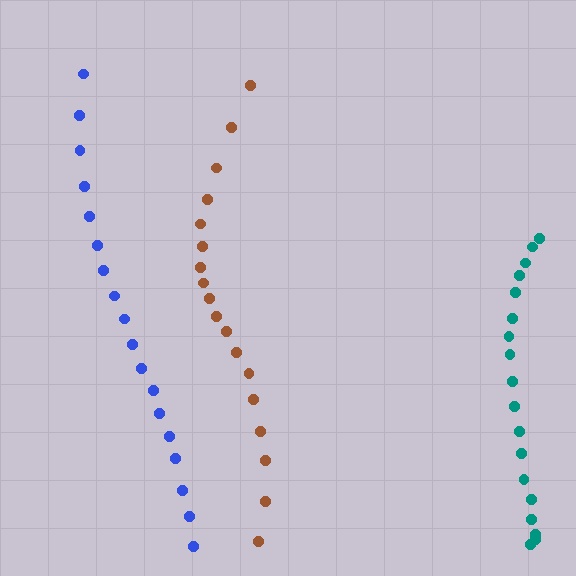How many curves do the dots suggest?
There are 3 distinct paths.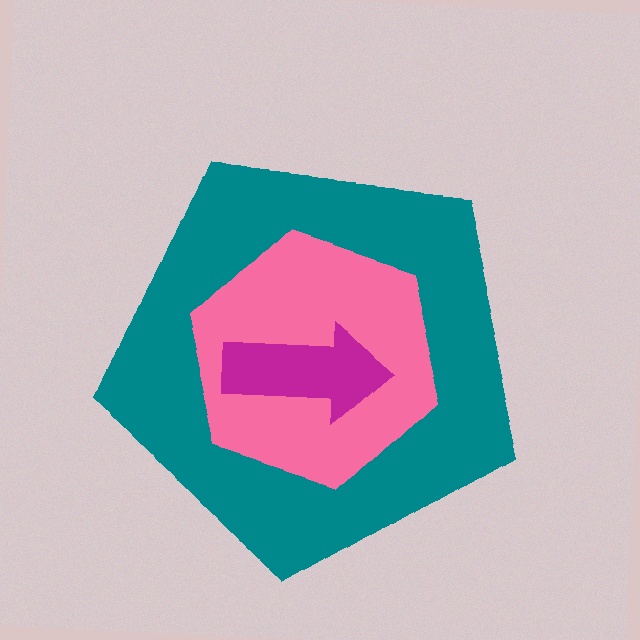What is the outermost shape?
The teal pentagon.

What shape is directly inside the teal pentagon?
The pink hexagon.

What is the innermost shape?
The magenta arrow.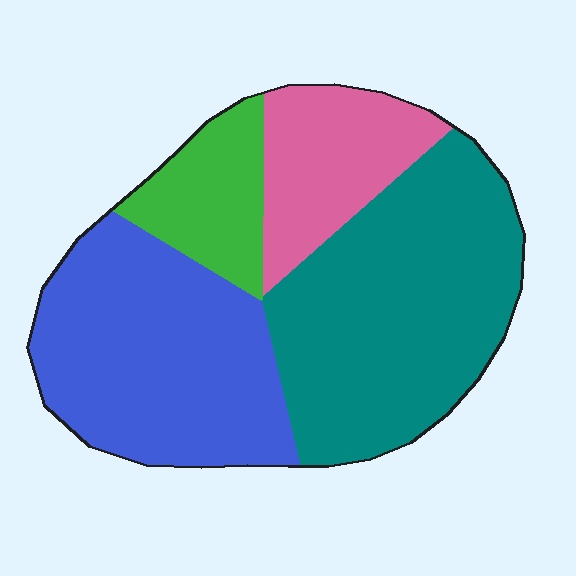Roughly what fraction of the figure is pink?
Pink covers roughly 15% of the figure.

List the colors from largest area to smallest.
From largest to smallest: teal, blue, pink, green.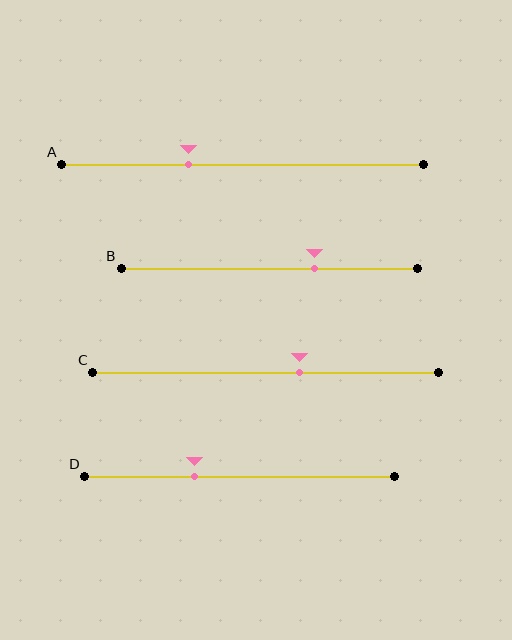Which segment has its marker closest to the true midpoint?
Segment C has its marker closest to the true midpoint.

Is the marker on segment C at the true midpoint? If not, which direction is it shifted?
No, the marker on segment C is shifted to the right by about 10% of the segment length.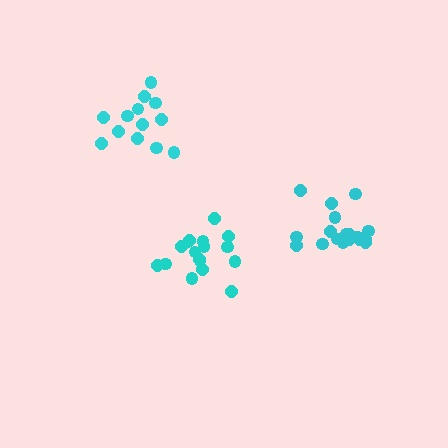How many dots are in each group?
Group 1: 17 dots, Group 2: 18 dots, Group 3: 13 dots (48 total).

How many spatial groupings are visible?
There are 3 spatial groupings.